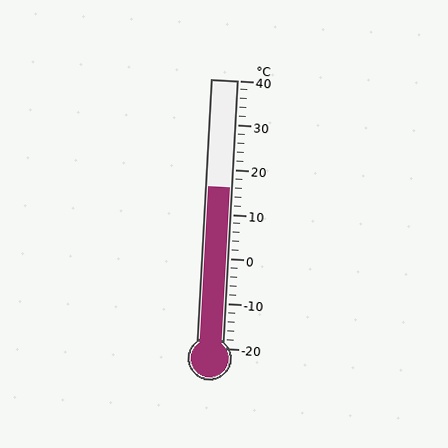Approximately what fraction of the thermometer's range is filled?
The thermometer is filled to approximately 60% of its range.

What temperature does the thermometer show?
The thermometer shows approximately 16°C.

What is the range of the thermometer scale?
The thermometer scale ranges from -20°C to 40°C.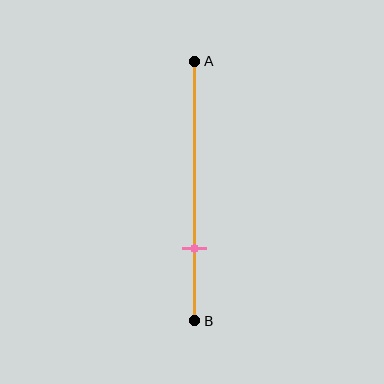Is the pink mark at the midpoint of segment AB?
No, the mark is at about 70% from A, not at the 50% midpoint.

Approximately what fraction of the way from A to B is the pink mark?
The pink mark is approximately 70% of the way from A to B.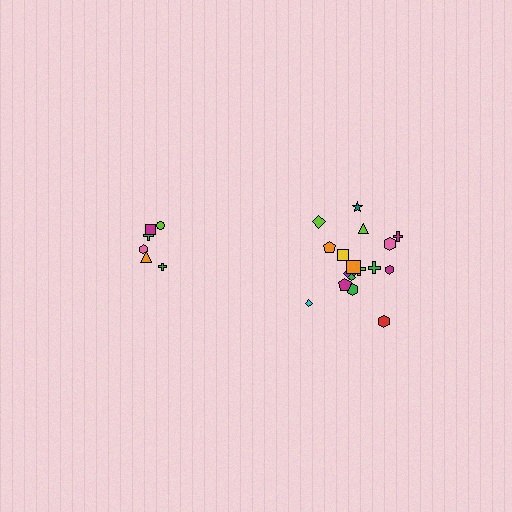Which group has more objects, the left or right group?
The right group.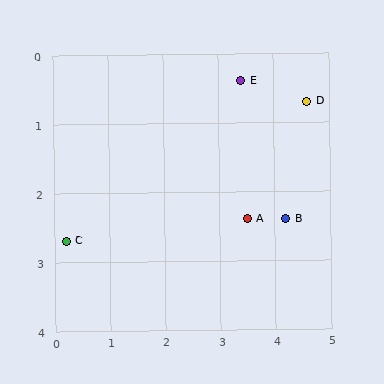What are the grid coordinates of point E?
Point E is at approximately (3.4, 0.4).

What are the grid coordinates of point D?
Point D is at approximately (4.6, 0.7).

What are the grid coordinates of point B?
Point B is at approximately (4.2, 2.4).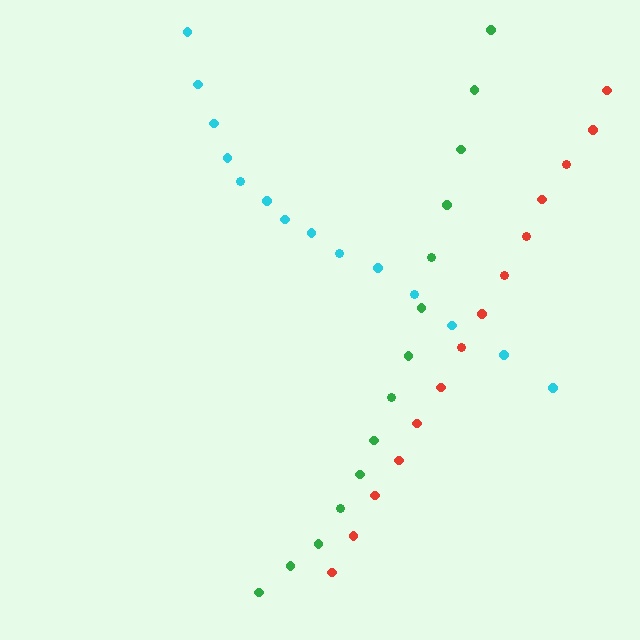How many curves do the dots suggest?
There are 3 distinct paths.